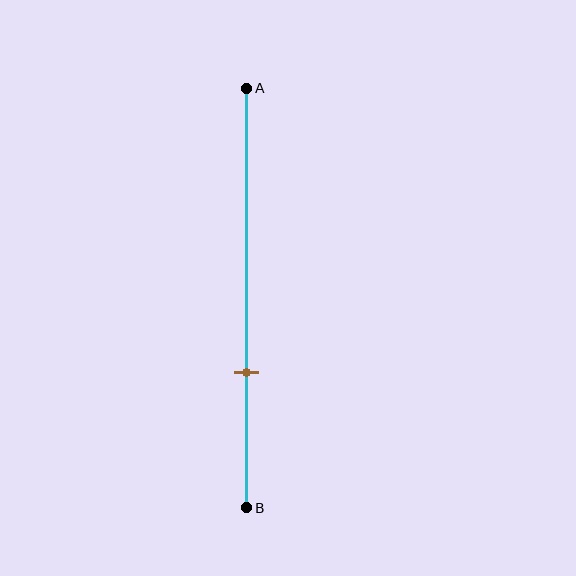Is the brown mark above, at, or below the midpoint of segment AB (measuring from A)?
The brown mark is below the midpoint of segment AB.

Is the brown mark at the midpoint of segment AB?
No, the mark is at about 70% from A, not at the 50% midpoint.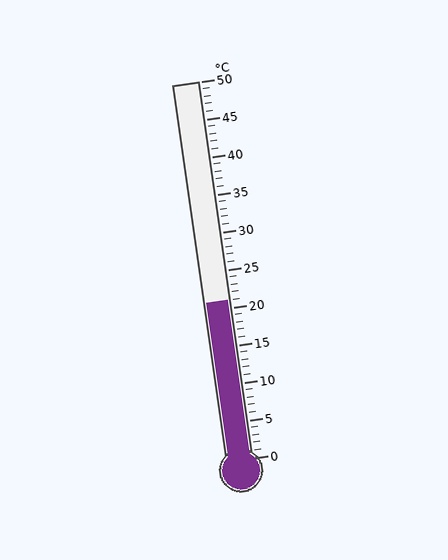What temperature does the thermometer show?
The thermometer shows approximately 21°C.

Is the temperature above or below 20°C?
The temperature is above 20°C.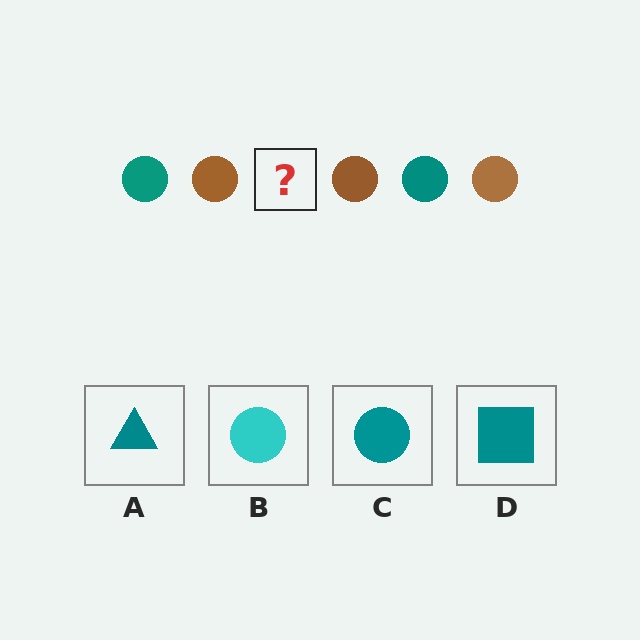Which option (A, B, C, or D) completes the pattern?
C.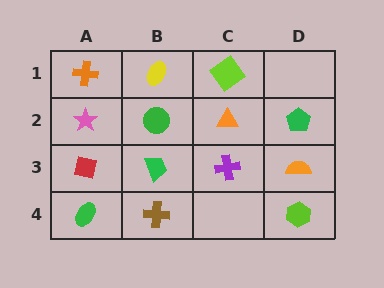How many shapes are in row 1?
3 shapes.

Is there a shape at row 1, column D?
No, that cell is empty.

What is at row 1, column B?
A yellow ellipse.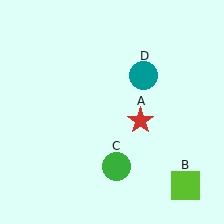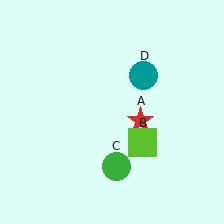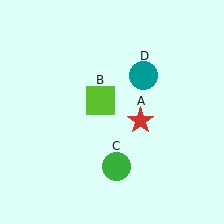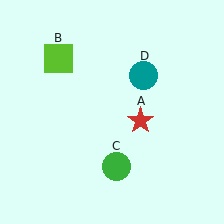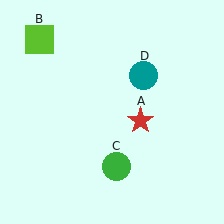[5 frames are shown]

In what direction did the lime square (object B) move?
The lime square (object B) moved up and to the left.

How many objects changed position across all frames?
1 object changed position: lime square (object B).